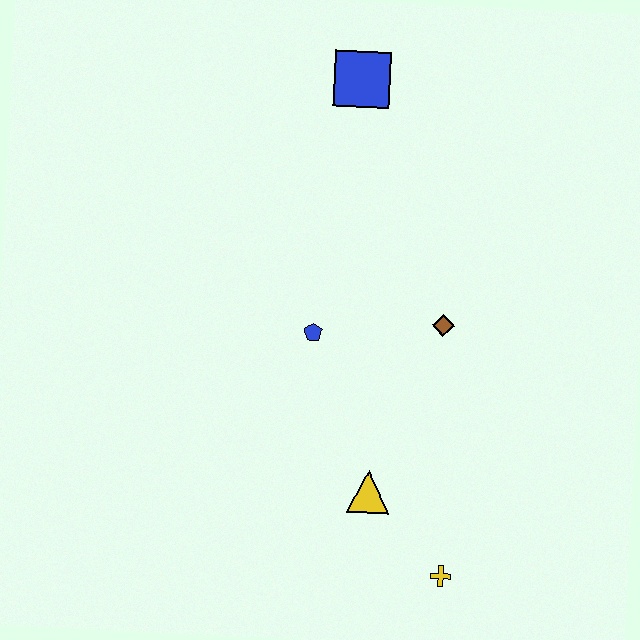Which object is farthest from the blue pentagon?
The yellow cross is farthest from the blue pentagon.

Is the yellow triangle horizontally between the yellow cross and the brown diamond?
No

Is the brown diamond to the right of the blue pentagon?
Yes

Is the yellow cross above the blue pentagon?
No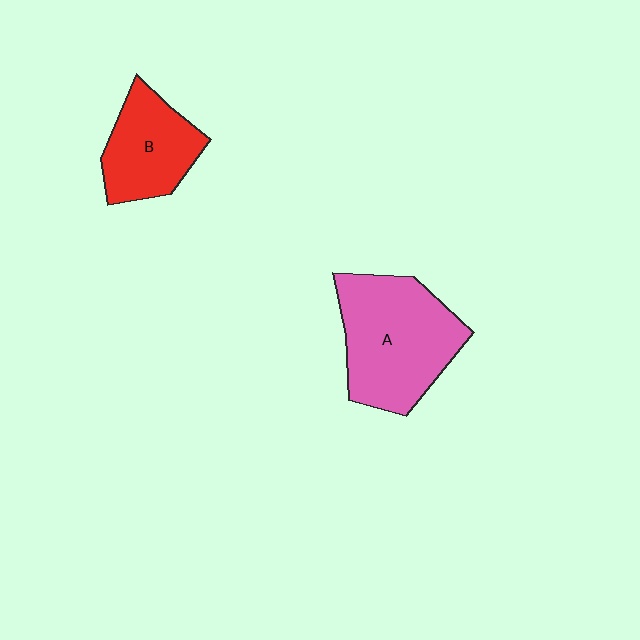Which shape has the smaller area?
Shape B (red).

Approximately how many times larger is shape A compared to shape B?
Approximately 1.6 times.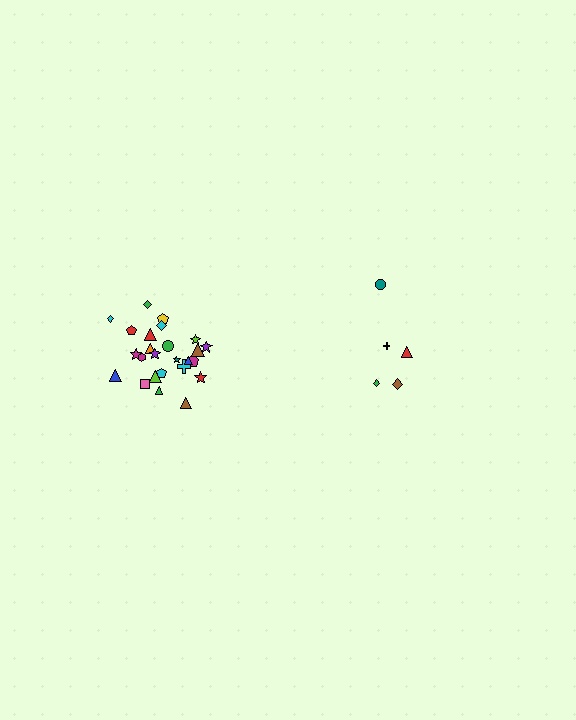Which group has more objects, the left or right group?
The left group.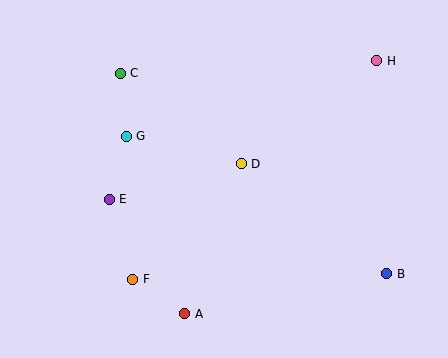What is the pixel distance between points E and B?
The distance between E and B is 287 pixels.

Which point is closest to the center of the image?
Point D at (241, 164) is closest to the center.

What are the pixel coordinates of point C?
Point C is at (120, 73).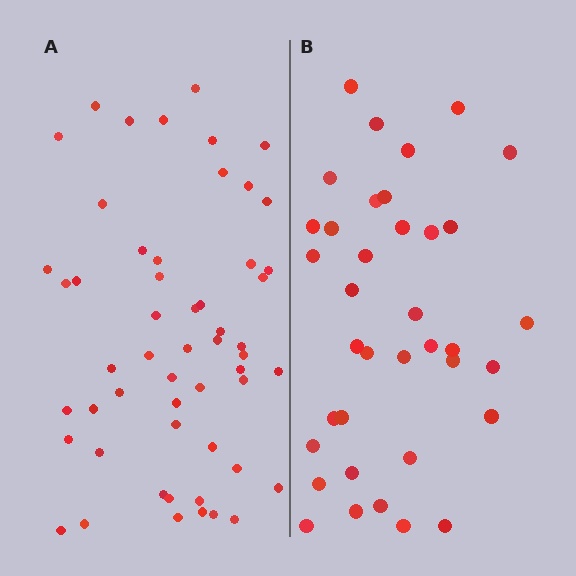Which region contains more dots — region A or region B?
Region A (the left region) has more dots.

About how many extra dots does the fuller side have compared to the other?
Region A has approximately 15 more dots than region B.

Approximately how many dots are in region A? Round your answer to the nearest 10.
About 50 dots. (The exact count is 54, which rounds to 50.)